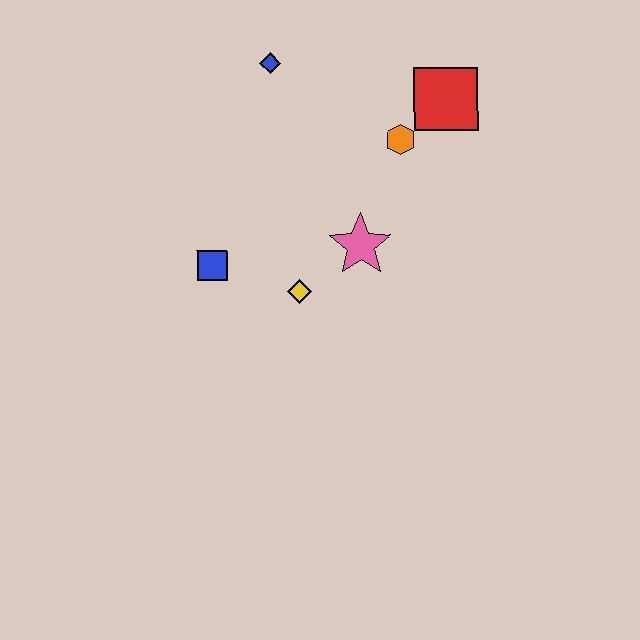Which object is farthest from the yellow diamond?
The red square is farthest from the yellow diamond.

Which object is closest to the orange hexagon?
The red square is closest to the orange hexagon.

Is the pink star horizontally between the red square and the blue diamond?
Yes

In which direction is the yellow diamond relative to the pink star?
The yellow diamond is to the left of the pink star.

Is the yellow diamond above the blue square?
No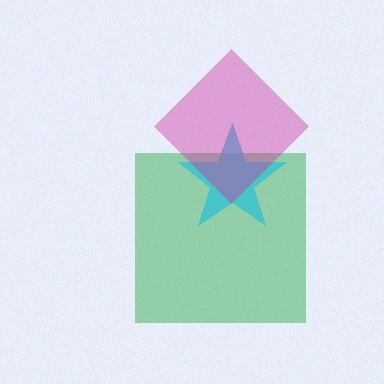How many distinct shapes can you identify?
There are 3 distinct shapes: a green square, a cyan star, a magenta diamond.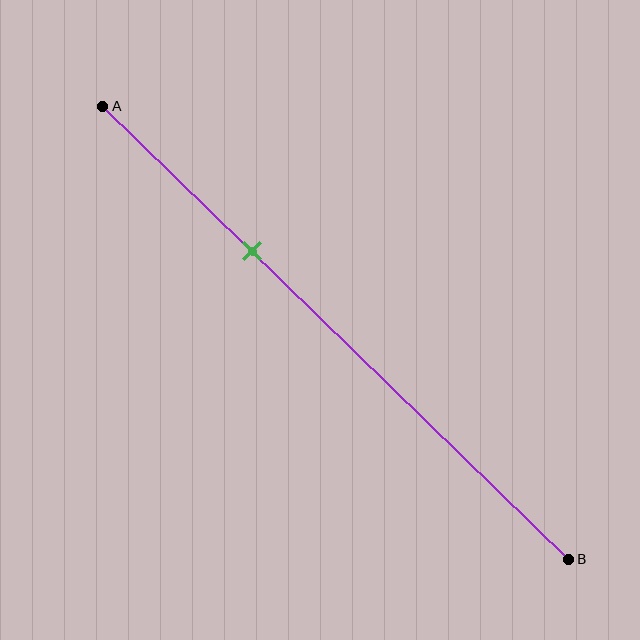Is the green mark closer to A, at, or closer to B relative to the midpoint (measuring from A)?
The green mark is closer to point A than the midpoint of segment AB.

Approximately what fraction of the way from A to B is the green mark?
The green mark is approximately 30% of the way from A to B.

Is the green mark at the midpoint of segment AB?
No, the mark is at about 30% from A, not at the 50% midpoint.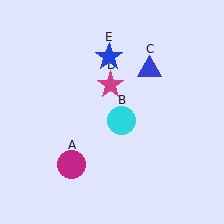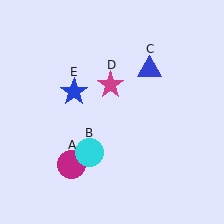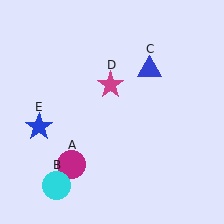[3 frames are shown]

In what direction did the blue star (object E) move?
The blue star (object E) moved down and to the left.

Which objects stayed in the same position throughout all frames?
Magenta circle (object A) and blue triangle (object C) and magenta star (object D) remained stationary.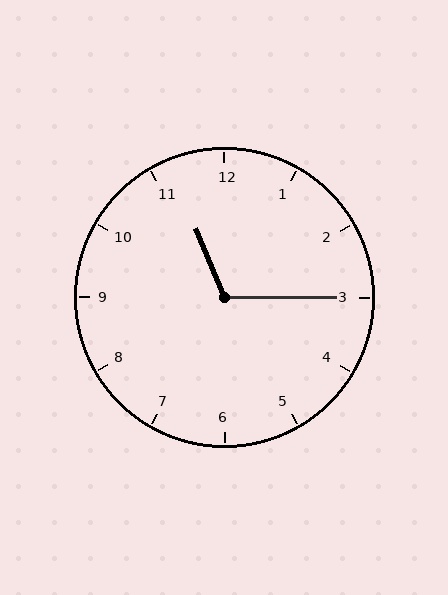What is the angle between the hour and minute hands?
Approximately 112 degrees.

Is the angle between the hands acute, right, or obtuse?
It is obtuse.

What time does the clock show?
11:15.